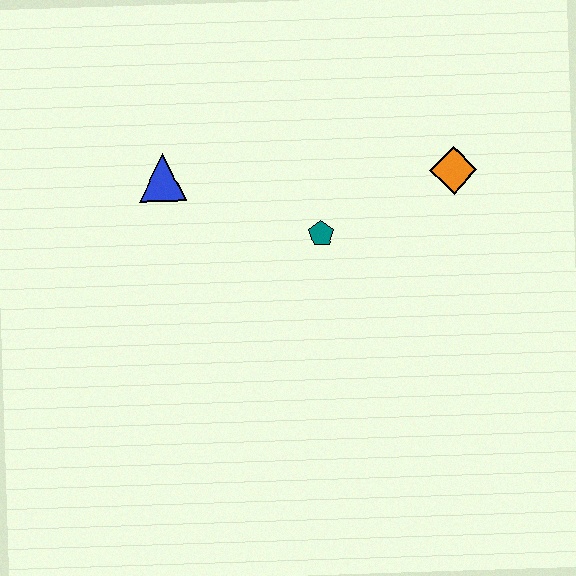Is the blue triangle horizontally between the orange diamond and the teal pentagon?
No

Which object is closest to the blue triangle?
The teal pentagon is closest to the blue triangle.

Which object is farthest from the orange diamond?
The blue triangle is farthest from the orange diamond.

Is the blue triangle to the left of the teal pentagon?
Yes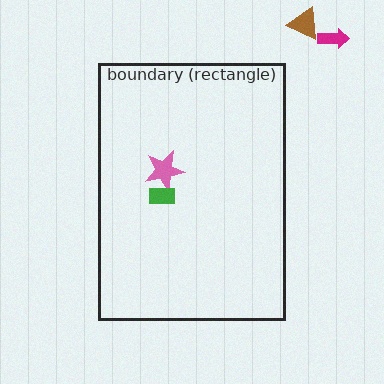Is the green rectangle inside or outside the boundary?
Inside.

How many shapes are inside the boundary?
2 inside, 2 outside.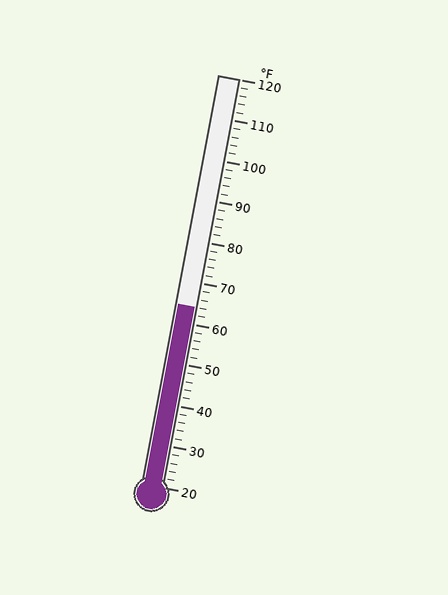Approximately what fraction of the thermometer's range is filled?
The thermometer is filled to approximately 45% of its range.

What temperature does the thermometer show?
The thermometer shows approximately 64°F.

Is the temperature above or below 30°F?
The temperature is above 30°F.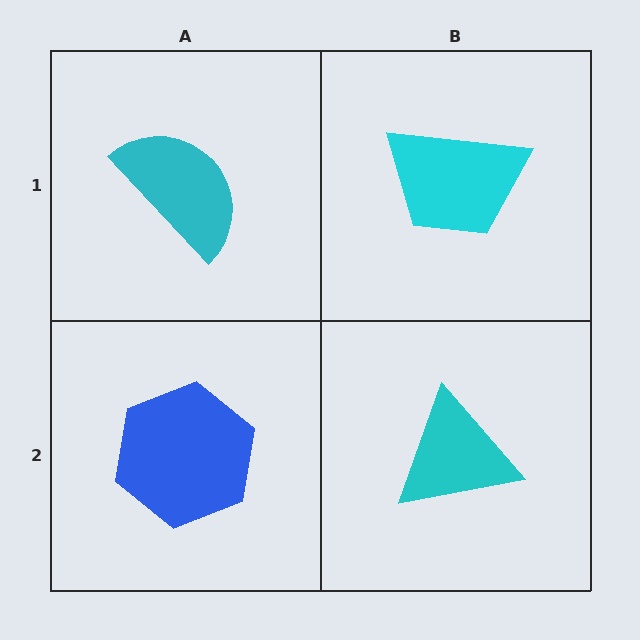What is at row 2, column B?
A cyan triangle.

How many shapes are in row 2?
2 shapes.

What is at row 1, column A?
A cyan semicircle.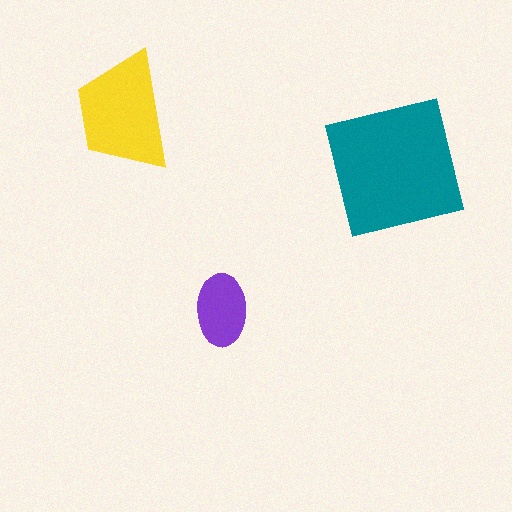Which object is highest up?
The yellow trapezoid is topmost.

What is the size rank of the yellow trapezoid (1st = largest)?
2nd.